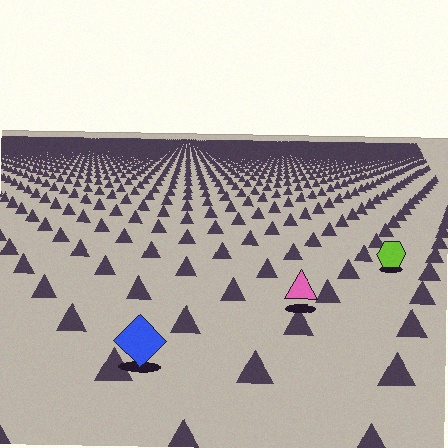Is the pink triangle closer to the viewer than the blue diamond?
No. The blue diamond is closer — you can tell from the texture gradient: the ground texture is coarser near it.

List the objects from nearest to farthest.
From nearest to farthest: the blue diamond, the pink triangle, the lime hexagon.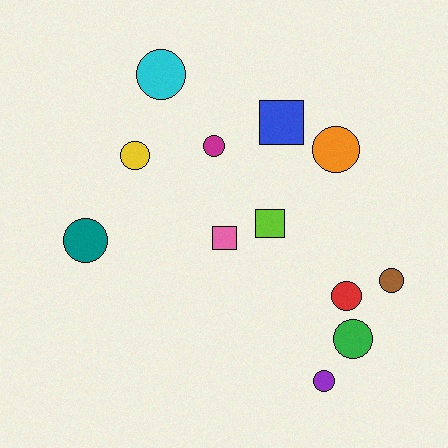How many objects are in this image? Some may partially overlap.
There are 12 objects.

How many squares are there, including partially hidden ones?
There are 3 squares.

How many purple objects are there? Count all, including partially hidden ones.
There is 1 purple object.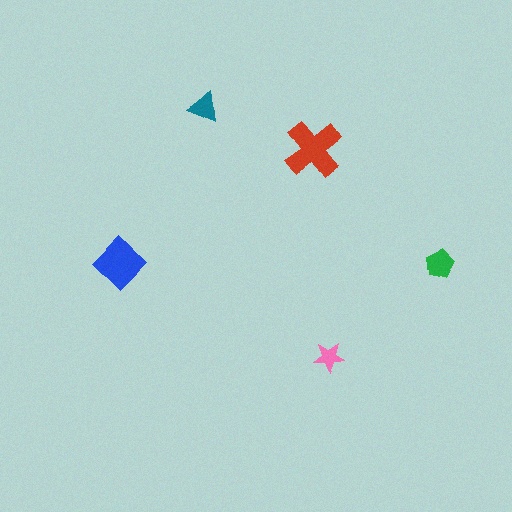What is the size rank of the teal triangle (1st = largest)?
4th.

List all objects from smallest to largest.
The pink star, the teal triangle, the green pentagon, the blue diamond, the red cross.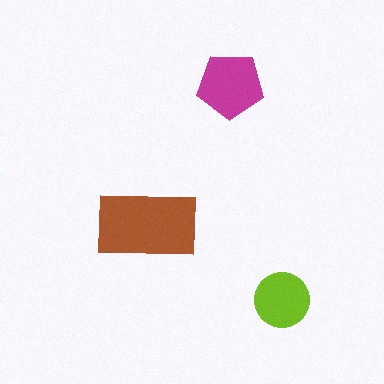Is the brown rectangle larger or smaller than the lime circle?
Larger.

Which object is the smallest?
The lime circle.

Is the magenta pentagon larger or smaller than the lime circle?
Larger.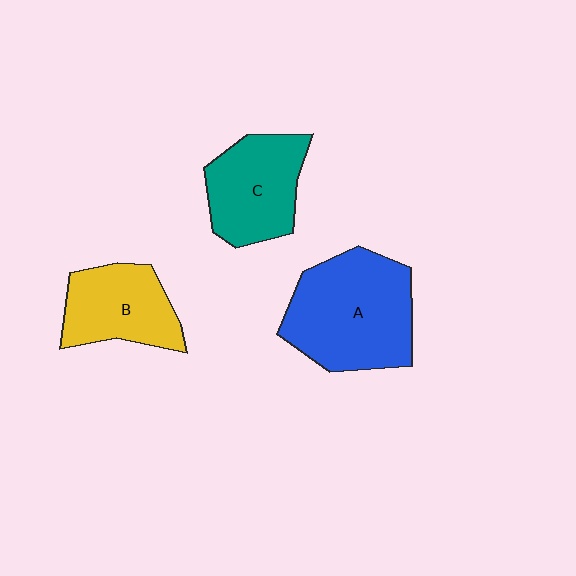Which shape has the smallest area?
Shape B (yellow).